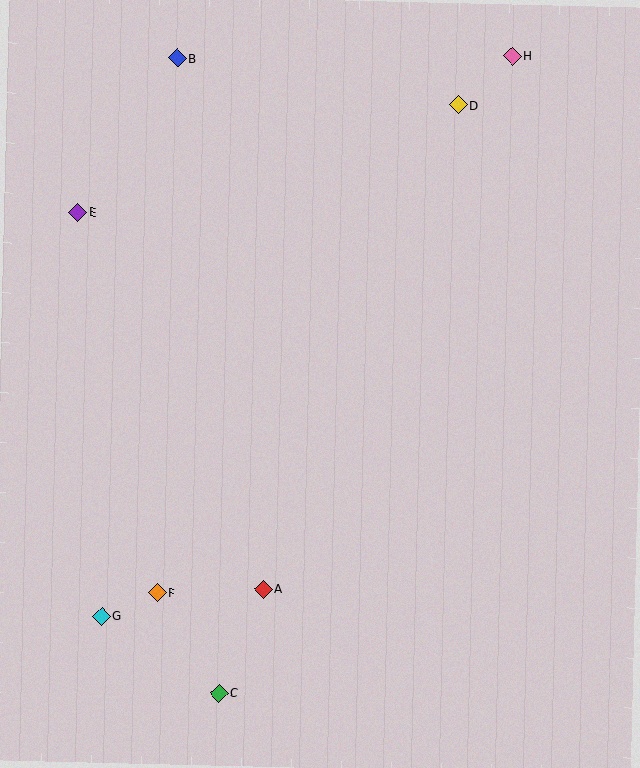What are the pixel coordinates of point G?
Point G is at (102, 616).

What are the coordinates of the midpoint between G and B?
The midpoint between G and B is at (139, 337).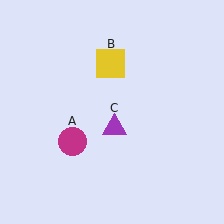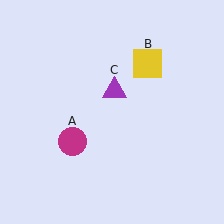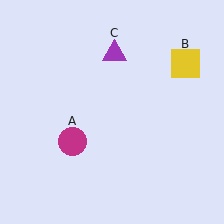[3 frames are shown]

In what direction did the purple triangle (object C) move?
The purple triangle (object C) moved up.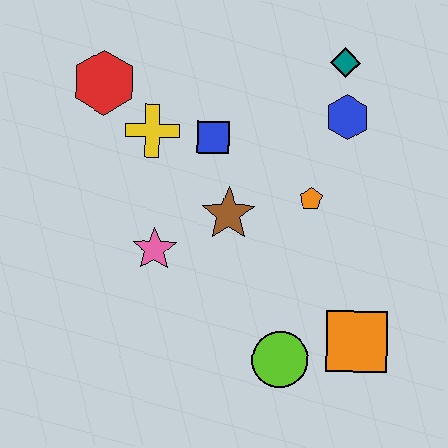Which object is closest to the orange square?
The lime circle is closest to the orange square.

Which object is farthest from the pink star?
The teal diamond is farthest from the pink star.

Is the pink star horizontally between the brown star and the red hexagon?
Yes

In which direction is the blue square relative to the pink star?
The blue square is above the pink star.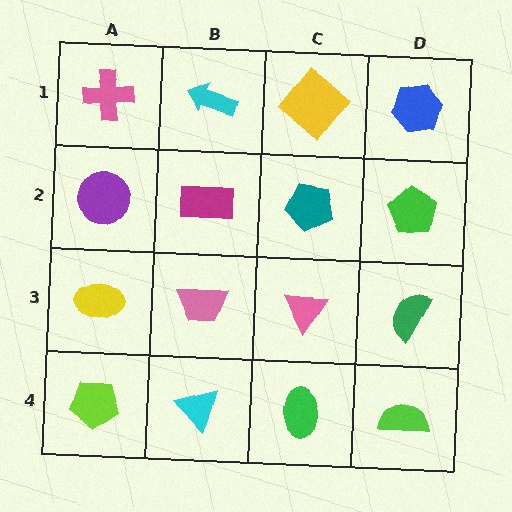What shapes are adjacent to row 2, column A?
A pink cross (row 1, column A), a yellow ellipse (row 3, column A), a magenta rectangle (row 2, column B).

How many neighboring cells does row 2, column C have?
4.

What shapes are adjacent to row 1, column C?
A teal pentagon (row 2, column C), a cyan arrow (row 1, column B), a blue hexagon (row 1, column D).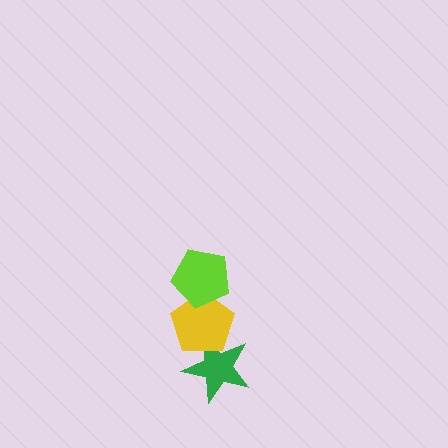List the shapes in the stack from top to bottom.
From top to bottom: the lime pentagon, the yellow pentagon, the green star.